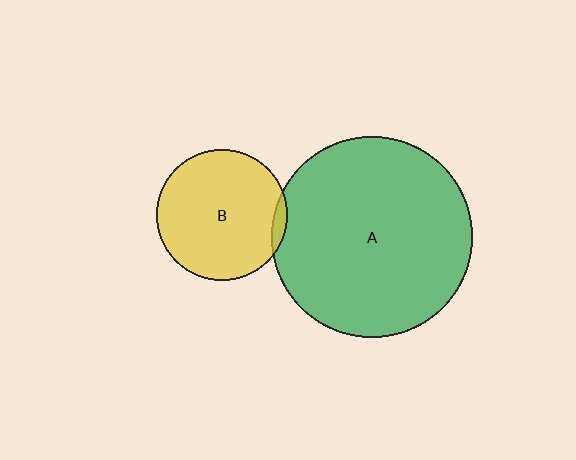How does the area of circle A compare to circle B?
Approximately 2.3 times.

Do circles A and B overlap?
Yes.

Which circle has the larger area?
Circle A (green).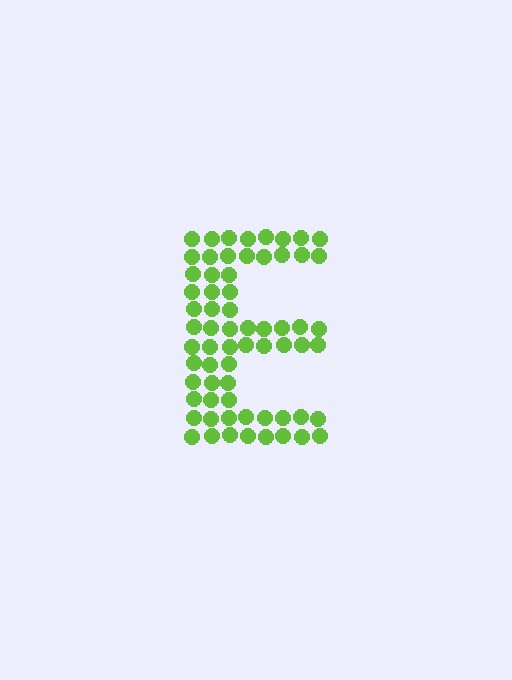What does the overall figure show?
The overall figure shows the letter E.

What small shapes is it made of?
It is made of small circles.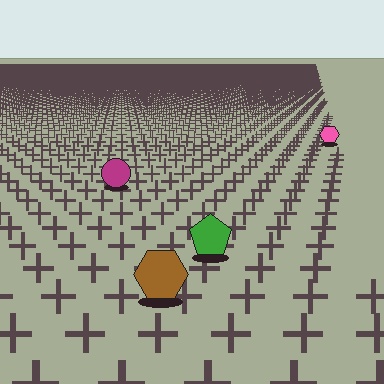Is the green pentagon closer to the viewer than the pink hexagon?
Yes. The green pentagon is closer — you can tell from the texture gradient: the ground texture is coarser near it.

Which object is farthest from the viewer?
The pink hexagon is farthest from the viewer. It appears smaller and the ground texture around it is denser.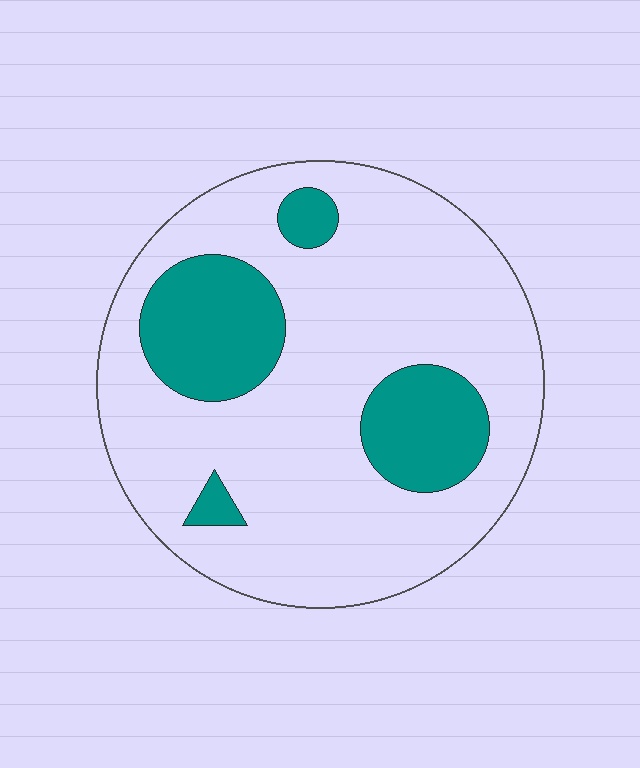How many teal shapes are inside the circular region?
4.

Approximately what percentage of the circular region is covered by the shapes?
Approximately 20%.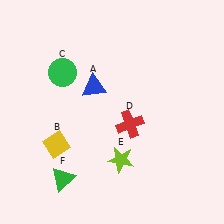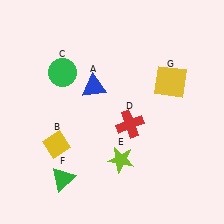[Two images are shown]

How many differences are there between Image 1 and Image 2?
There is 1 difference between the two images.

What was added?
A yellow square (G) was added in Image 2.